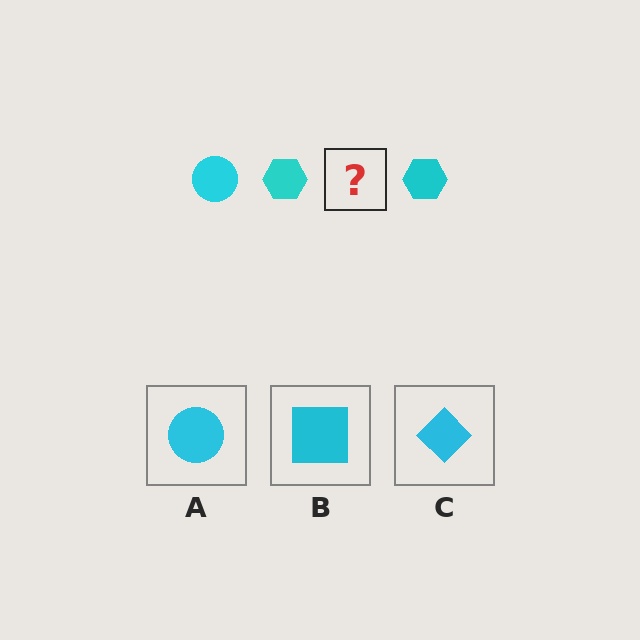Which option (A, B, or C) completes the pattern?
A.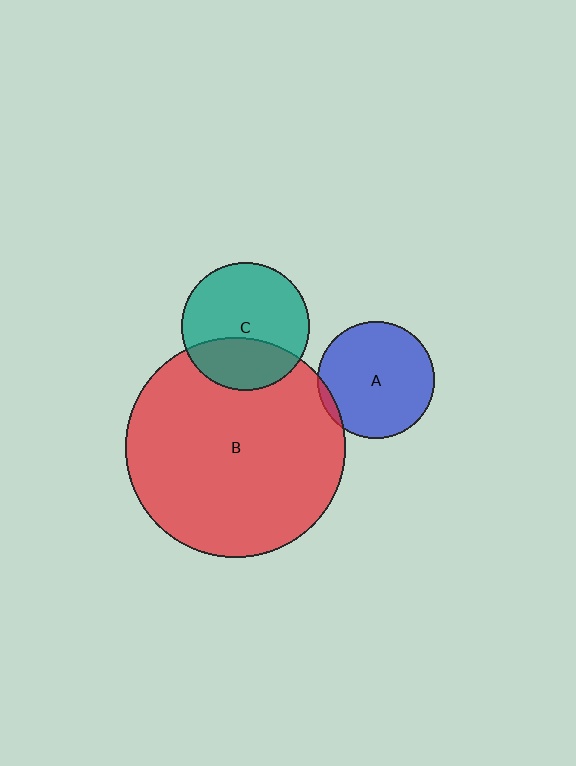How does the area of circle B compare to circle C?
Approximately 3.0 times.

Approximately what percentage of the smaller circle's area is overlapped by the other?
Approximately 35%.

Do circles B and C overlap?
Yes.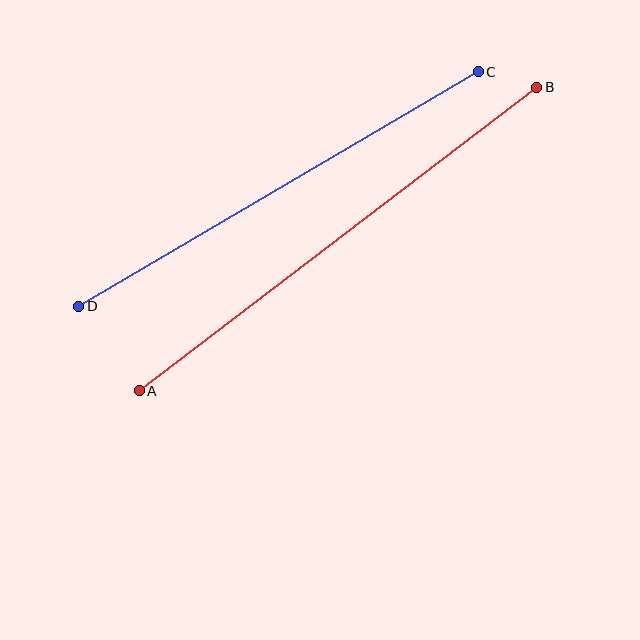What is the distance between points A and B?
The distance is approximately 500 pixels.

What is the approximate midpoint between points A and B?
The midpoint is at approximately (338, 239) pixels.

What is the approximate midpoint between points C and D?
The midpoint is at approximately (279, 189) pixels.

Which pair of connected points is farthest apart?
Points A and B are farthest apart.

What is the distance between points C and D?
The distance is approximately 463 pixels.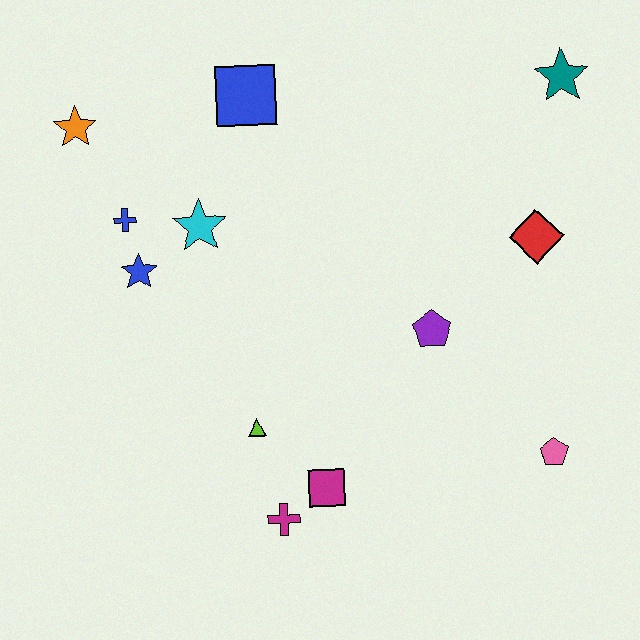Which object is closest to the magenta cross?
The magenta square is closest to the magenta cross.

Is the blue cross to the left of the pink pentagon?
Yes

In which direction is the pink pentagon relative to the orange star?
The pink pentagon is to the right of the orange star.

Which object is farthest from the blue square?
The pink pentagon is farthest from the blue square.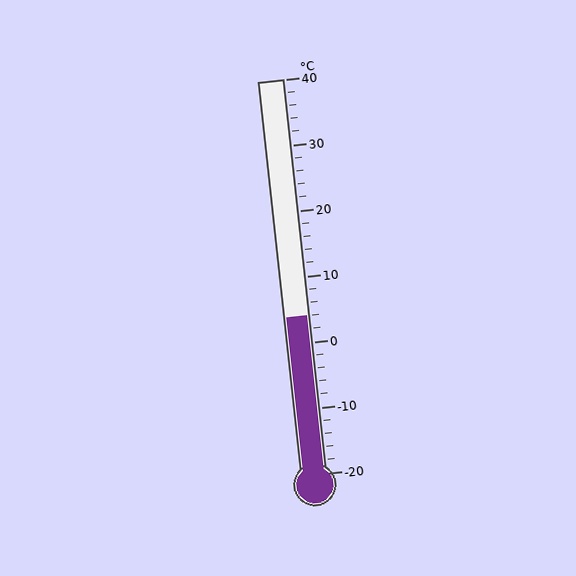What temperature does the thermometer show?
The thermometer shows approximately 4°C.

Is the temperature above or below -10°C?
The temperature is above -10°C.